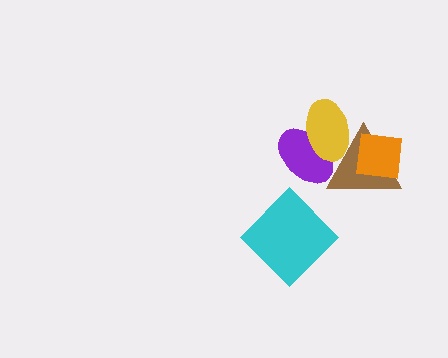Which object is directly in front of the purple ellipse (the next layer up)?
The yellow ellipse is directly in front of the purple ellipse.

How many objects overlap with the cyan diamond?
0 objects overlap with the cyan diamond.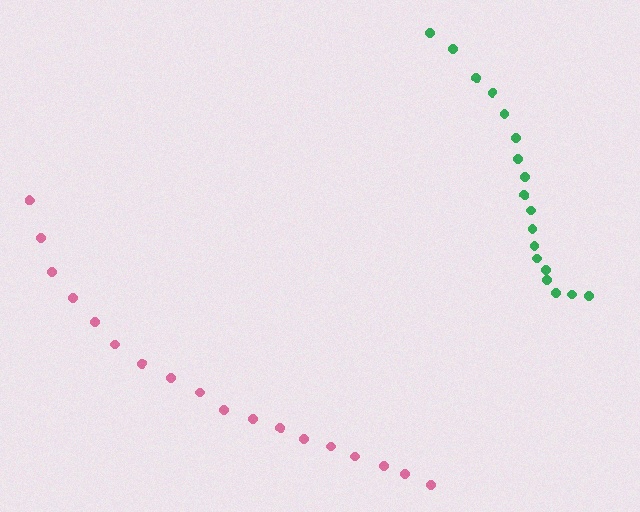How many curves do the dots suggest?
There are 2 distinct paths.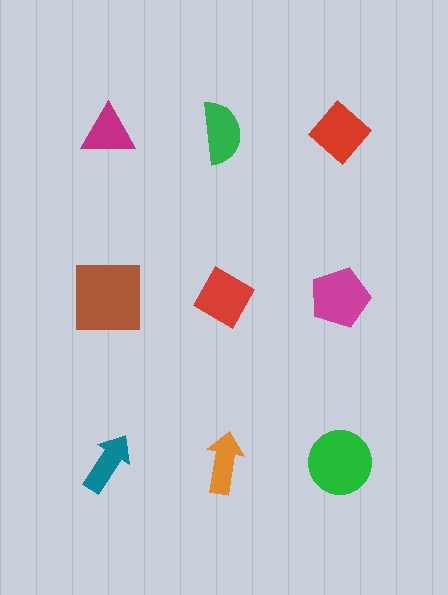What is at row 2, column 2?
A red diamond.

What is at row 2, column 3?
A magenta pentagon.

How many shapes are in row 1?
3 shapes.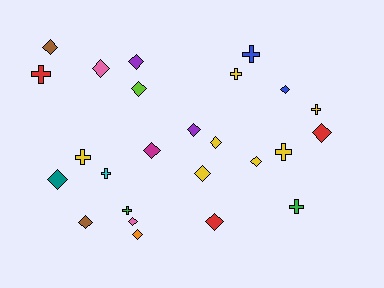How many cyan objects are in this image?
There is 1 cyan object.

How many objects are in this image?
There are 25 objects.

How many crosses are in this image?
There are 9 crosses.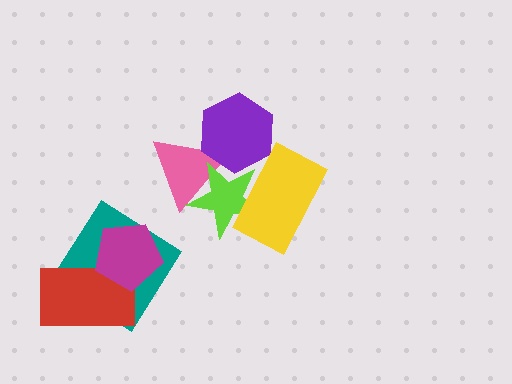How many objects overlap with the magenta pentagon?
2 objects overlap with the magenta pentagon.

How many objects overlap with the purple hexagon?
3 objects overlap with the purple hexagon.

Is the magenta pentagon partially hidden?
No, no other shape covers it.